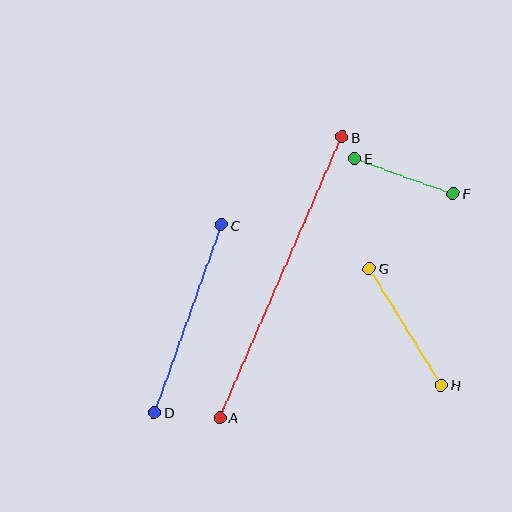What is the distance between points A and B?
The distance is approximately 306 pixels.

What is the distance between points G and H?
The distance is approximately 137 pixels.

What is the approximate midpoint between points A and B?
The midpoint is at approximately (281, 277) pixels.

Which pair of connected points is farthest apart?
Points A and B are farthest apart.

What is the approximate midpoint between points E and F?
The midpoint is at approximately (404, 176) pixels.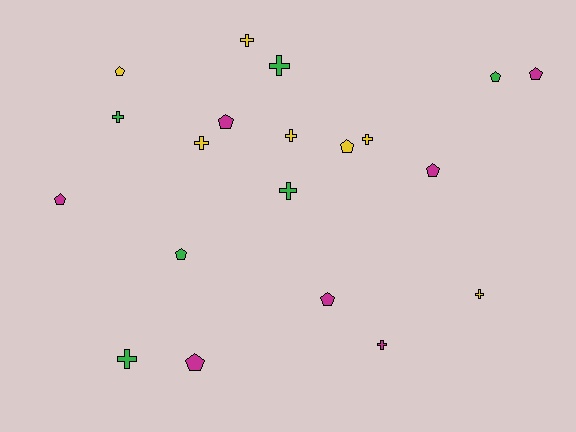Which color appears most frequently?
Magenta, with 7 objects.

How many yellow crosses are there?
There are 5 yellow crosses.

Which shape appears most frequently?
Cross, with 10 objects.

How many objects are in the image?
There are 20 objects.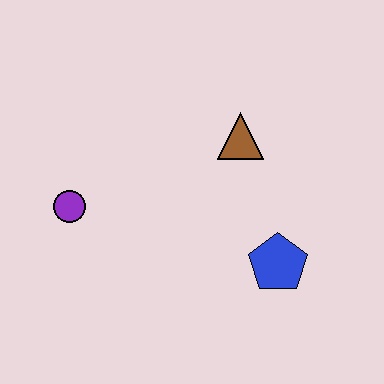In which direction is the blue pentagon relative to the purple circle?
The blue pentagon is to the right of the purple circle.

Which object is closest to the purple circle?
The brown triangle is closest to the purple circle.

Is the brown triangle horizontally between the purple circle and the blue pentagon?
Yes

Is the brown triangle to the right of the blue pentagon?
No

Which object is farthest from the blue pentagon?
The purple circle is farthest from the blue pentagon.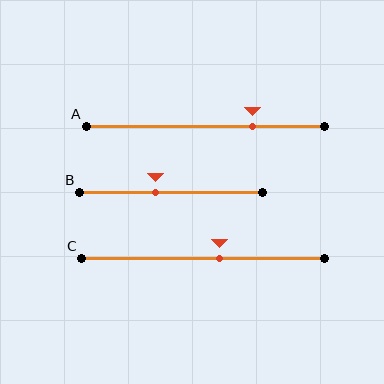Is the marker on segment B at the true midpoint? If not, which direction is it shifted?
No, the marker on segment B is shifted to the left by about 8% of the segment length.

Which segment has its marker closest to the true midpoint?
Segment C has its marker closest to the true midpoint.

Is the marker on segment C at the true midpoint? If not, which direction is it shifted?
No, the marker on segment C is shifted to the right by about 7% of the segment length.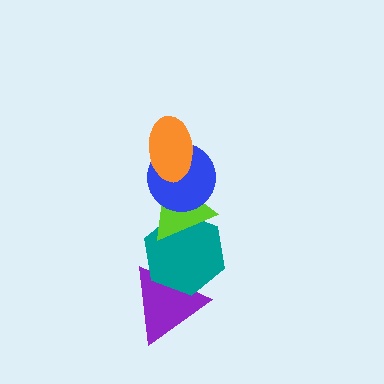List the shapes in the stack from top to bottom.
From top to bottom: the orange ellipse, the blue circle, the lime triangle, the teal hexagon, the purple triangle.